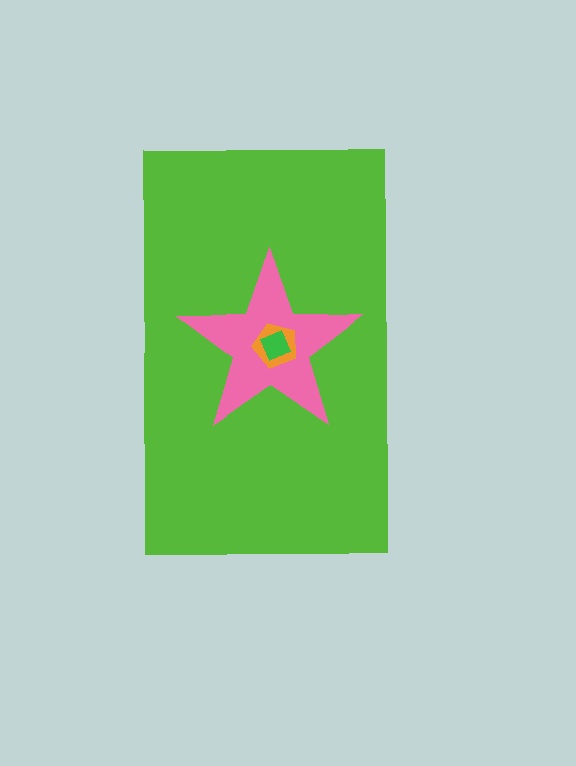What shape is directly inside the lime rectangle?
The pink star.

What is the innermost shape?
The green diamond.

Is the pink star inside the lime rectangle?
Yes.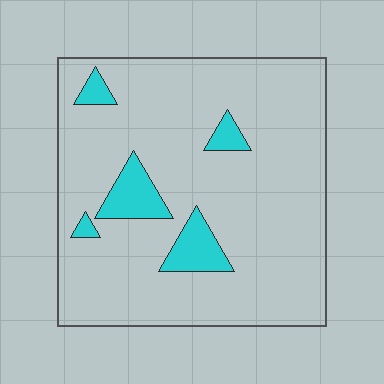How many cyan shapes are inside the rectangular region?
5.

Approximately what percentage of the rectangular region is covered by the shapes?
Approximately 10%.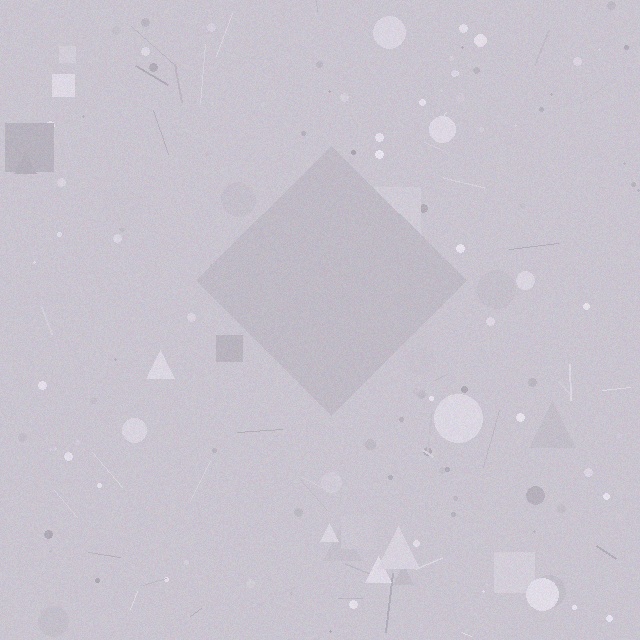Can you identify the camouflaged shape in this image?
The camouflaged shape is a diamond.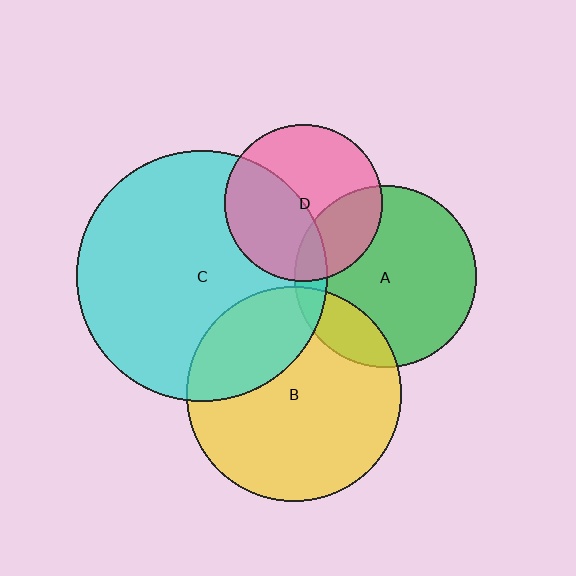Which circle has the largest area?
Circle C (cyan).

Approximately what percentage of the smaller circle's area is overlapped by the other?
Approximately 10%.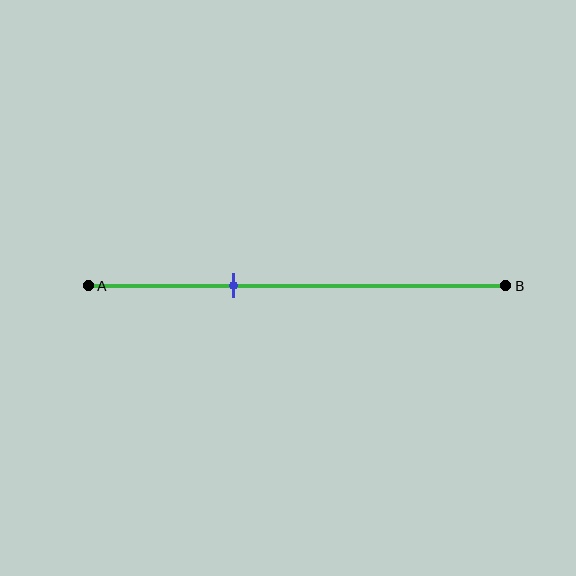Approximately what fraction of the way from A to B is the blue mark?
The blue mark is approximately 35% of the way from A to B.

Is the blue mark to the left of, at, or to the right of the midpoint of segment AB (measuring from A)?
The blue mark is to the left of the midpoint of segment AB.